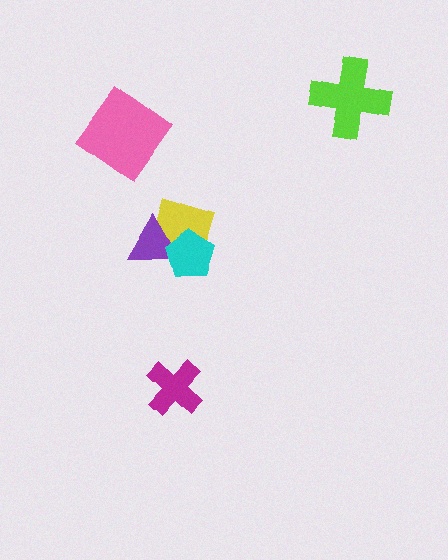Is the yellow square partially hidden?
Yes, it is partially covered by another shape.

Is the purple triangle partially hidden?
Yes, it is partially covered by another shape.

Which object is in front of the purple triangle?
The cyan pentagon is in front of the purple triangle.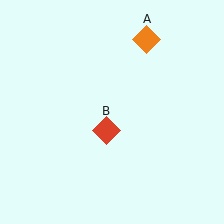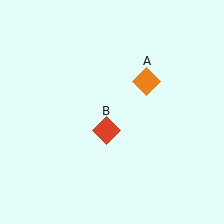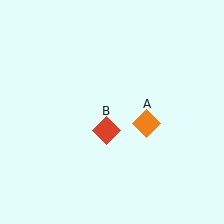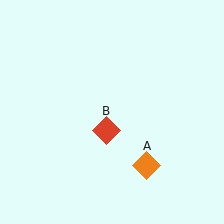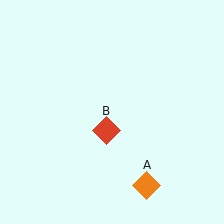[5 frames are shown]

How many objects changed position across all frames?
1 object changed position: orange diamond (object A).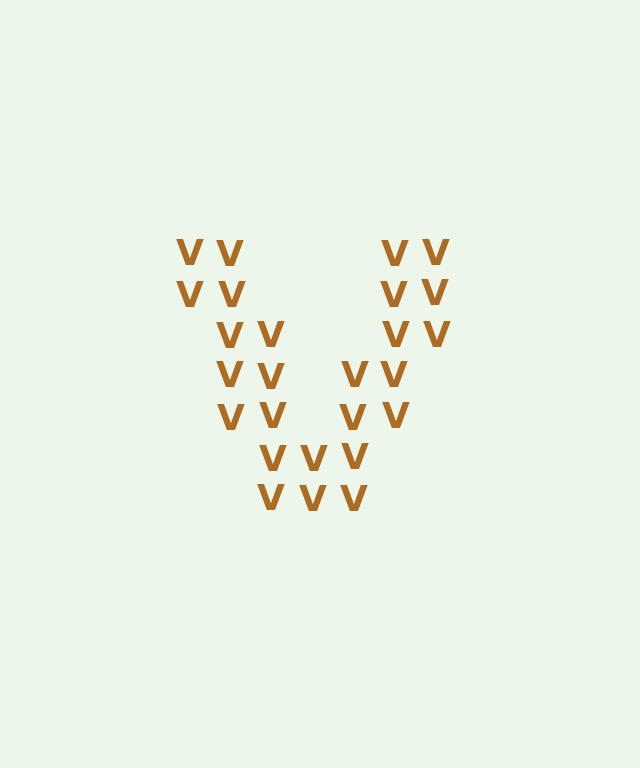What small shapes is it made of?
It is made of small letter V's.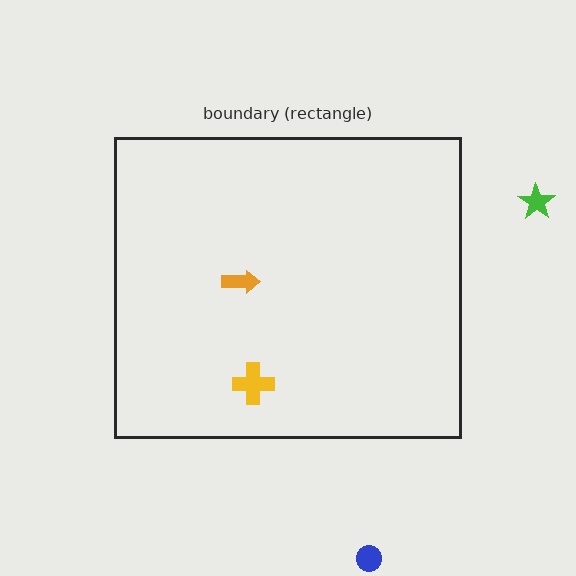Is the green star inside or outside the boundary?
Outside.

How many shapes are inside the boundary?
2 inside, 2 outside.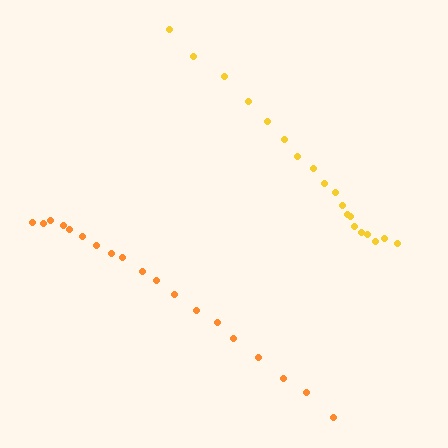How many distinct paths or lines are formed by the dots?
There are 2 distinct paths.